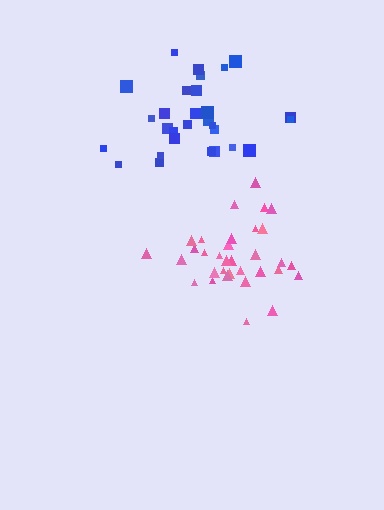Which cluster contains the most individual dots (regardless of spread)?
Pink (33).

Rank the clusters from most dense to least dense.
pink, blue.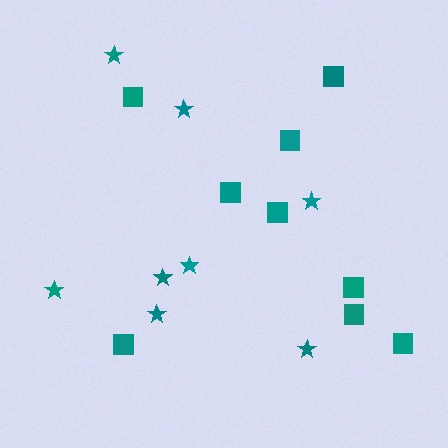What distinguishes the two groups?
There are 2 groups: one group of squares (9) and one group of stars (8).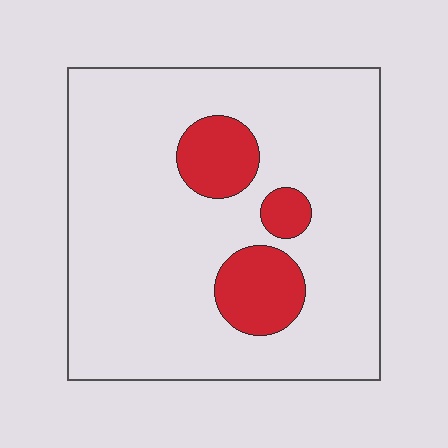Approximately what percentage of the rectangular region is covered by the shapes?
Approximately 15%.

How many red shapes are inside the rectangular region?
3.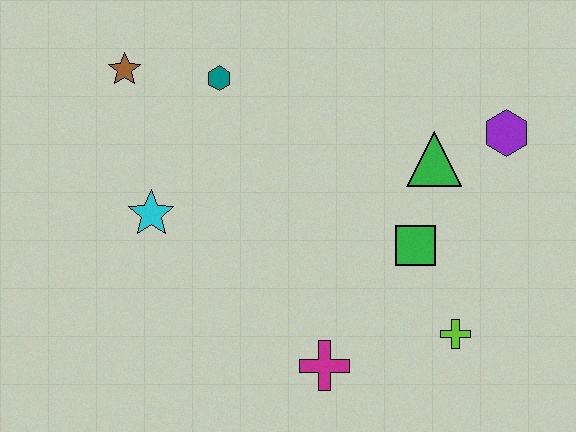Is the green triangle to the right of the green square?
Yes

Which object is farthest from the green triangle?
The brown star is farthest from the green triangle.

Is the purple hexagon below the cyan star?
No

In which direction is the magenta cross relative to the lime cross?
The magenta cross is to the left of the lime cross.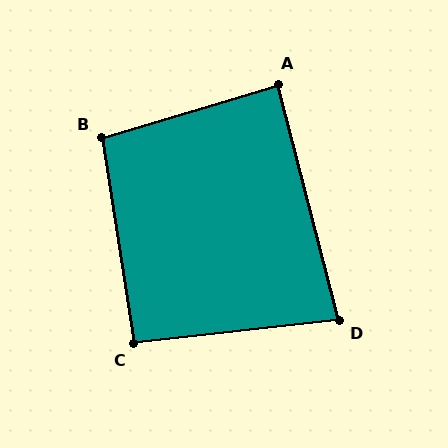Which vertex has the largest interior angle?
B, at approximately 98 degrees.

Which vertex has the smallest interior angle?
D, at approximately 82 degrees.